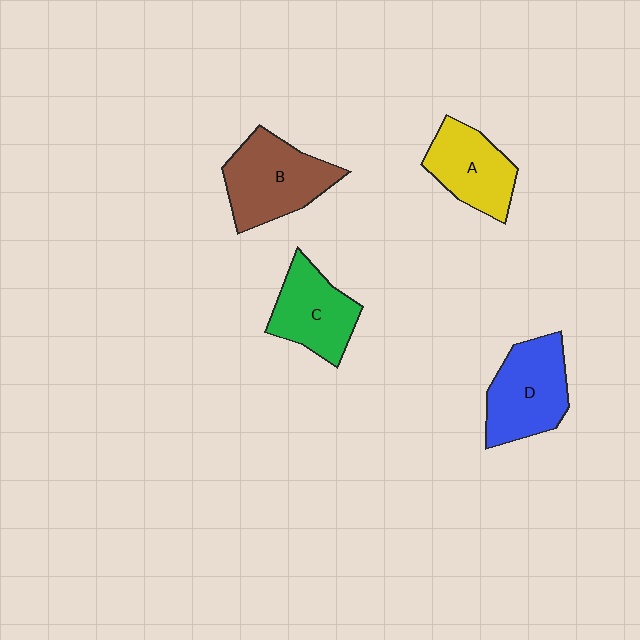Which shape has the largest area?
Shape B (brown).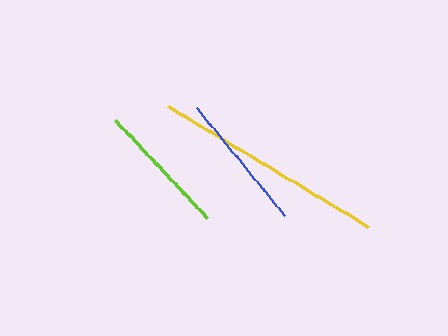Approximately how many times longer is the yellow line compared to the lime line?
The yellow line is approximately 1.7 times the length of the lime line.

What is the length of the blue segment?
The blue segment is approximately 139 pixels long.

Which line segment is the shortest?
The lime line is the shortest at approximately 134 pixels.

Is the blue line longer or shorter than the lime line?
The blue line is longer than the lime line.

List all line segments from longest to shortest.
From longest to shortest: yellow, blue, lime.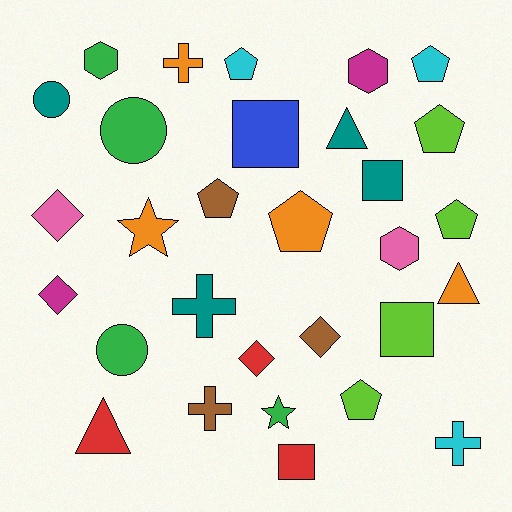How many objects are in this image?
There are 30 objects.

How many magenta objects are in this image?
There are 2 magenta objects.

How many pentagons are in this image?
There are 7 pentagons.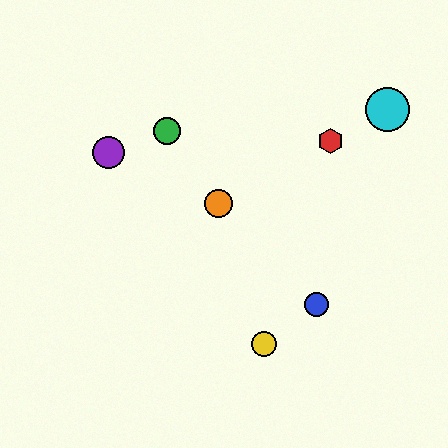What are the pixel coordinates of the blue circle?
The blue circle is at (317, 305).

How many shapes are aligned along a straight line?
3 shapes (the red hexagon, the orange circle, the cyan circle) are aligned along a straight line.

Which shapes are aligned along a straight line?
The red hexagon, the orange circle, the cyan circle are aligned along a straight line.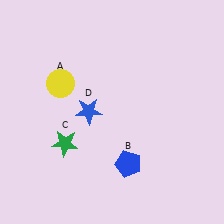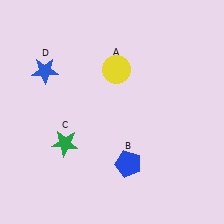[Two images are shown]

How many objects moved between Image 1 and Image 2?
2 objects moved between the two images.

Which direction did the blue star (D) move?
The blue star (D) moved left.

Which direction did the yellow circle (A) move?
The yellow circle (A) moved right.